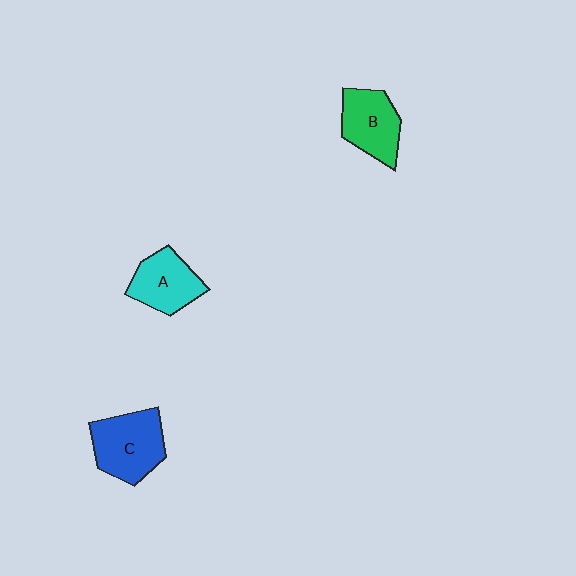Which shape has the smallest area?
Shape A (cyan).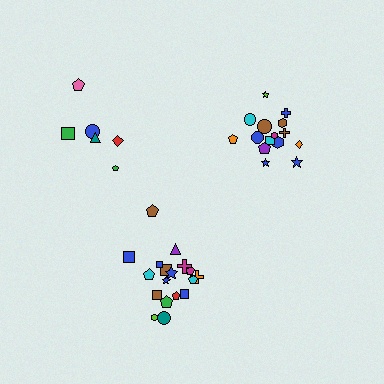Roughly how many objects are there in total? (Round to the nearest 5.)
Roughly 40 objects in total.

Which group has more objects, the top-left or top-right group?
The top-right group.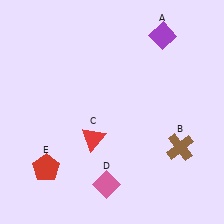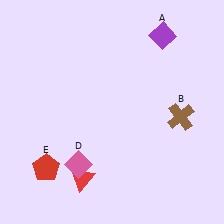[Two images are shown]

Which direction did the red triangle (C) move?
The red triangle (C) moved down.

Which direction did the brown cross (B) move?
The brown cross (B) moved up.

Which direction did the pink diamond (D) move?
The pink diamond (D) moved left.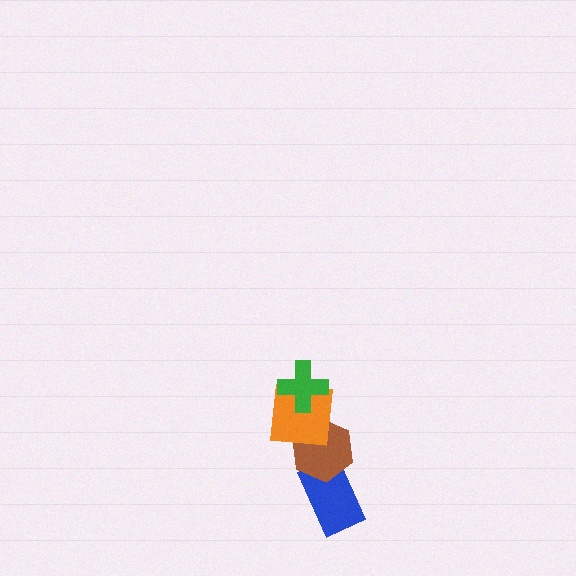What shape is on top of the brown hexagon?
The orange square is on top of the brown hexagon.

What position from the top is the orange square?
The orange square is 2nd from the top.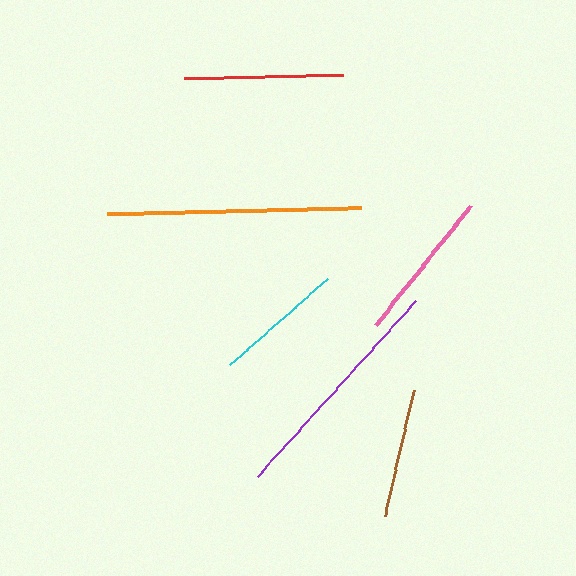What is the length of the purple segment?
The purple segment is approximately 237 pixels long.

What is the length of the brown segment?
The brown segment is approximately 130 pixels long.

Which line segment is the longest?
The orange line is the longest at approximately 253 pixels.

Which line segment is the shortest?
The brown line is the shortest at approximately 130 pixels.